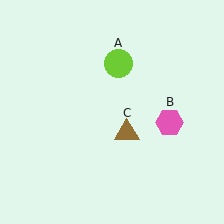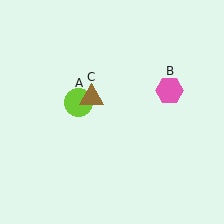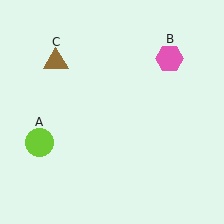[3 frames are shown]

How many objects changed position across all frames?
3 objects changed position: lime circle (object A), pink hexagon (object B), brown triangle (object C).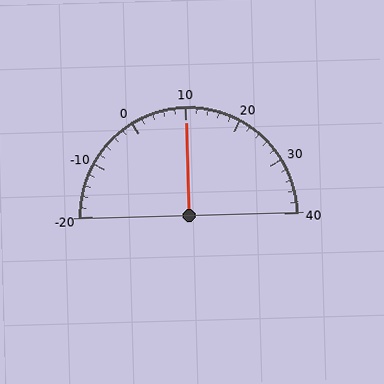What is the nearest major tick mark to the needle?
The nearest major tick mark is 10.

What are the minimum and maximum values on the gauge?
The gauge ranges from -20 to 40.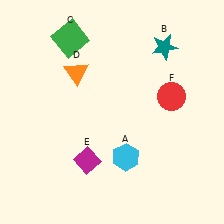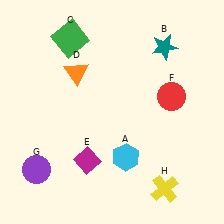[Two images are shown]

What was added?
A purple circle (G), a yellow cross (H) were added in Image 2.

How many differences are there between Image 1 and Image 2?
There are 2 differences between the two images.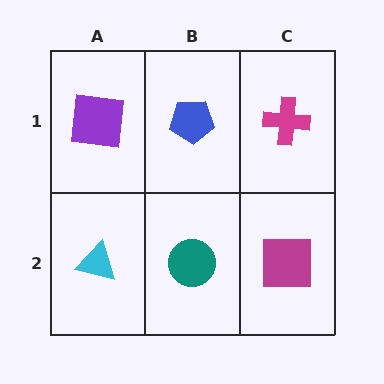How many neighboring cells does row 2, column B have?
3.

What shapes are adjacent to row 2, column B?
A blue pentagon (row 1, column B), a cyan triangle (row 2, column A), a magenta square (row 2, column C).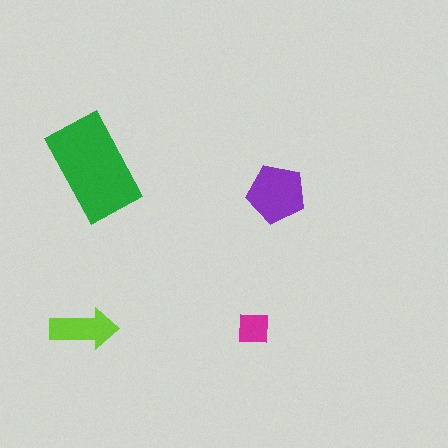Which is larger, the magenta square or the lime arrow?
The lime arrow.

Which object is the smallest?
The magenta square.